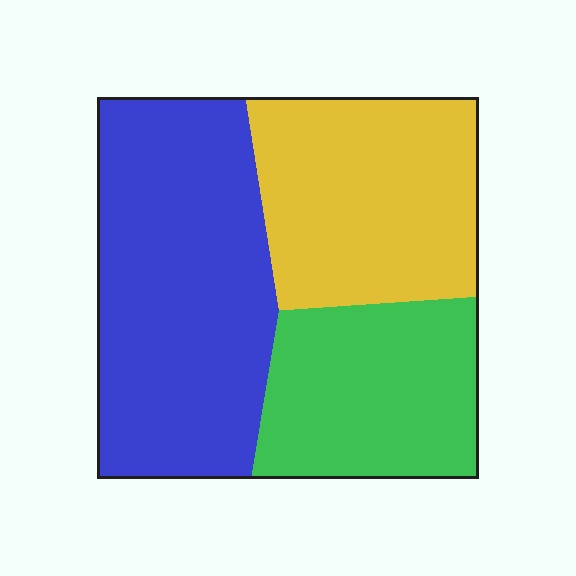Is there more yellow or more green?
Yellow.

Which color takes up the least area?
Green, at roughly 25%.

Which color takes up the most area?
Blue, at roughly 45%.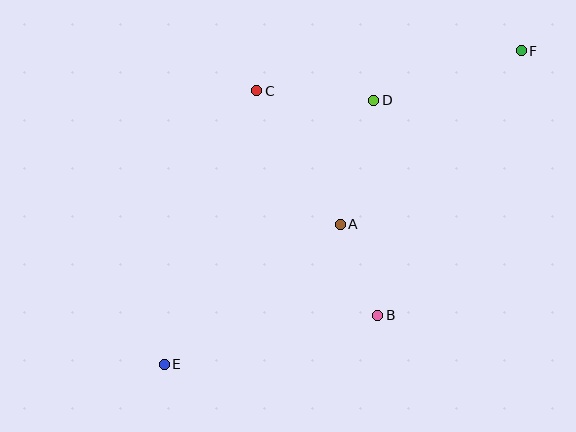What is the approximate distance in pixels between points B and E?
The distance between B and E is approximately 219 pixels.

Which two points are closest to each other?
Points A and B are closest to each other.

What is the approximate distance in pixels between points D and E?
The distance between D and E is approximately 337 pixels.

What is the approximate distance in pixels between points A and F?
The distance between A and F is approximately 250 pixels.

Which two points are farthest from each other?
Points E and F are farthest from each other.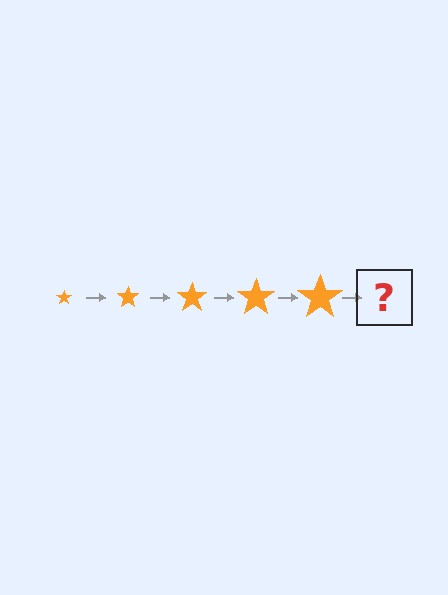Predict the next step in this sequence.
The next step is an orange star, larger than the previous one.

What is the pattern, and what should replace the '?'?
The pattern is that the star gets progressively larger each step. The '?' should be an orange star, larger than the previous one.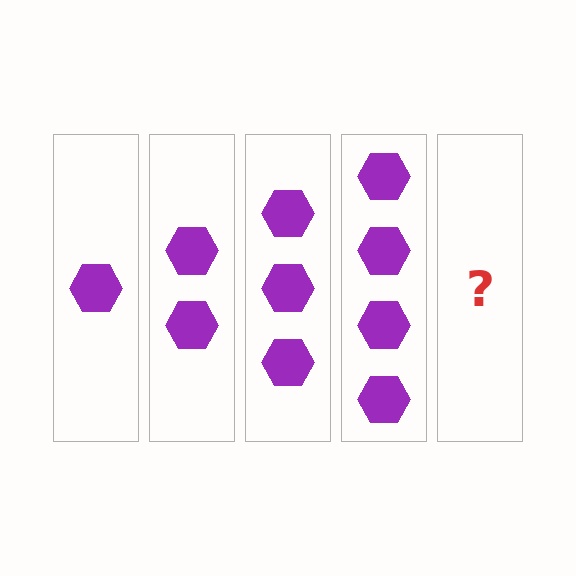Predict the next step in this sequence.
The next step is 5 hexagons.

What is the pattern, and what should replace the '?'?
The pattern is that each step adds one more hexagon. The '?' should be 5 hexagons.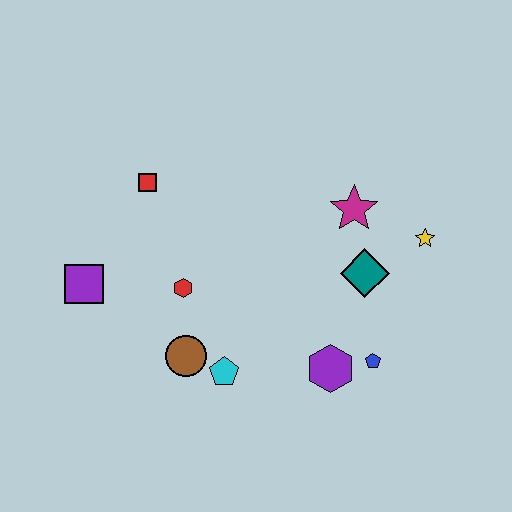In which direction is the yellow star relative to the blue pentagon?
The yellow star is above the blue pentagon.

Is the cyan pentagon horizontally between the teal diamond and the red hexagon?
Yes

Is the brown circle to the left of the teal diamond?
Yes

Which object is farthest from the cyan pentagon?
The yellow star is farthest from the cyan pentagon.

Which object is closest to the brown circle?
The cyan pentagon is closest to the brown circle.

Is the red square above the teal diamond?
Yes